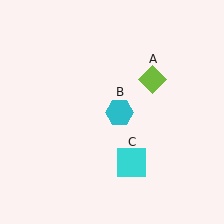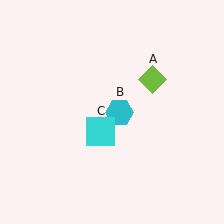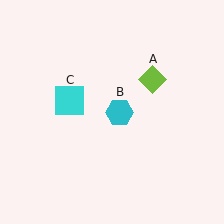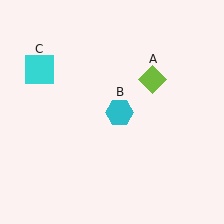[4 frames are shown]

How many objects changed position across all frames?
1 object changed position: cyan square (object C).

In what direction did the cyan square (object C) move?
The cyan square (object C) moved up and to the left.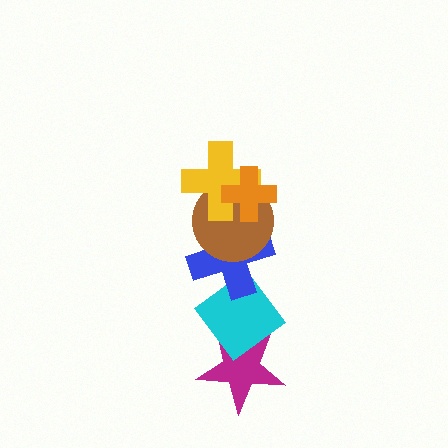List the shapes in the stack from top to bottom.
From top to bottom: the orange cross, the yellow cross, the brown circle, the blue cross, the cyan diamond, the magenta star.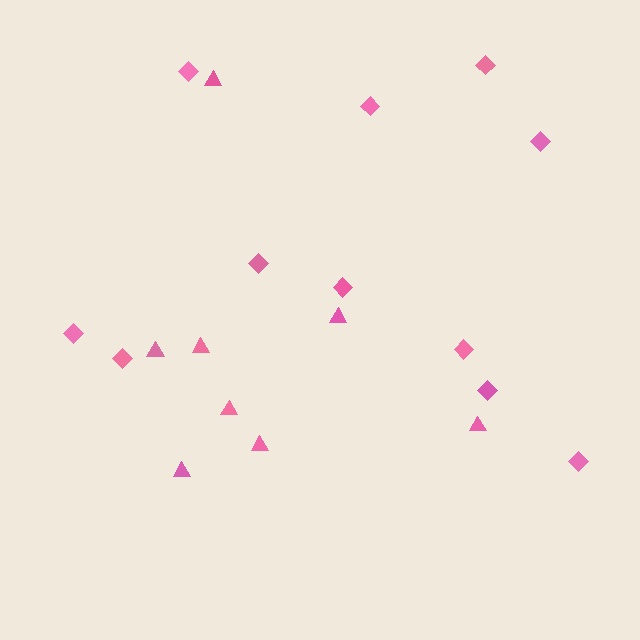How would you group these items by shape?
There are 2 groups: one group of triangles (8) and one group of diamonds (11).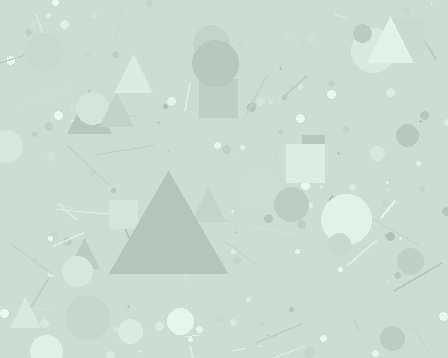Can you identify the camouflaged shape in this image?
The camouflaged shape is a triangle.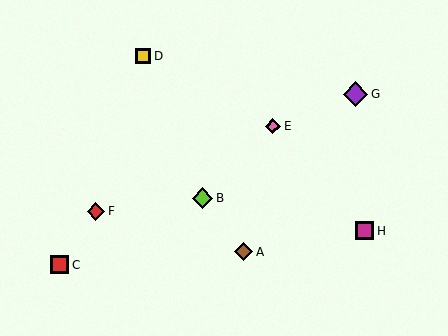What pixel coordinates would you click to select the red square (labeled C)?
Click at (59, 265) to select the red square C.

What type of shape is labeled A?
Shape A is a brown diamond.